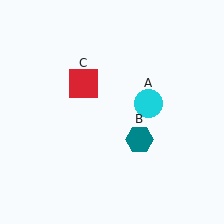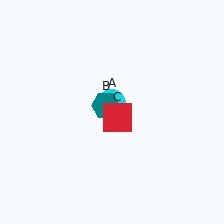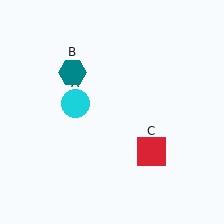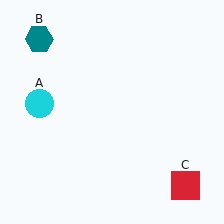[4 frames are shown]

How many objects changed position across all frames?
3 objects changed position: cyan circle (object A), teal hexagon (object B), red square (object C).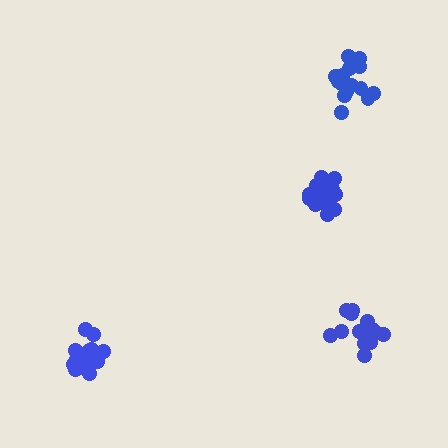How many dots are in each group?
Group 1: 16 dots, Group 2: 18 dots, Group 3: 20 dots, Group 4: 18 dots (72 total).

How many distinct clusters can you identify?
There are 4 distinct clusters.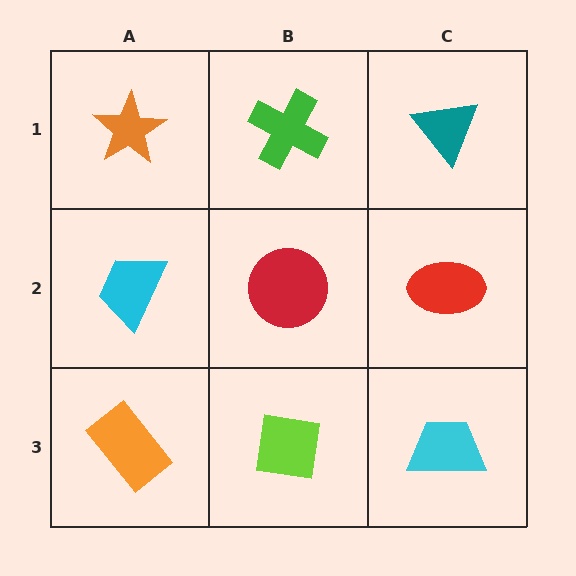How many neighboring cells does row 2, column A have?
3.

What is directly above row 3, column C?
A red ellipse.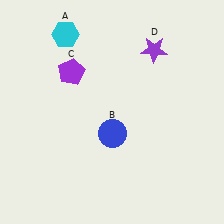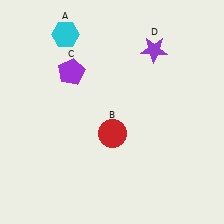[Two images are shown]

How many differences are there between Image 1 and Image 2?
There is 1 difference between the two images.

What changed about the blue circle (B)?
In Image 1, B is blue. In Image 2, it changed to red.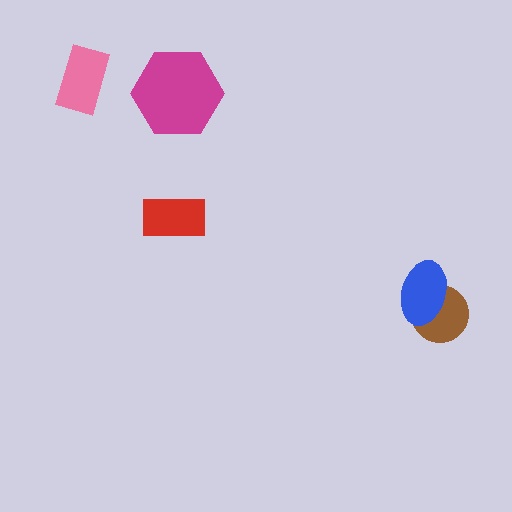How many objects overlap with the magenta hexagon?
0 objects overlap with the magenta hexagon.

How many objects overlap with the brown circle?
1 object overlaps with the brown circle.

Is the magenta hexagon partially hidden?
No, no other shape covers it.